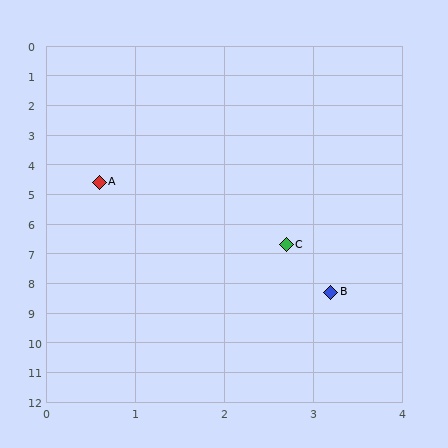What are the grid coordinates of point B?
Point B is at approximately (3.2, 8.3).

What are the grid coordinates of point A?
Point A is at approximately (0.6, 4.6).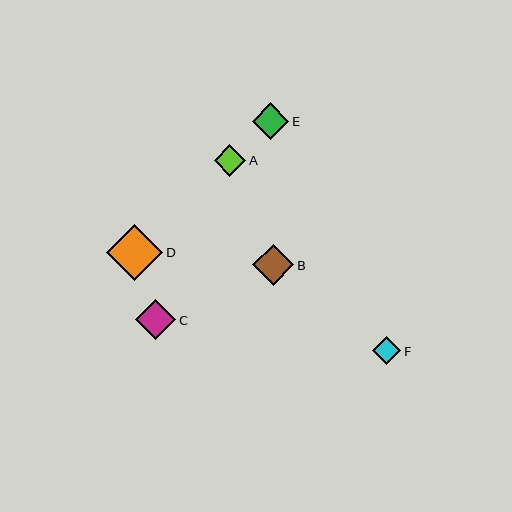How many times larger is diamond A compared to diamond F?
Diamond A is approximately 1.1 times the size of diamond F.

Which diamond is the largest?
Diamond D is the largest with a size of approximately 56 pixels.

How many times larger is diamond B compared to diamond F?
Diamond B is approximately 1.4 times the size of diamond F.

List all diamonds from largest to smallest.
From largest to smallest: D, B, C, E, A, F.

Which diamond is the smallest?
Diamond F is the smallest with a size of approximately 28 pixels.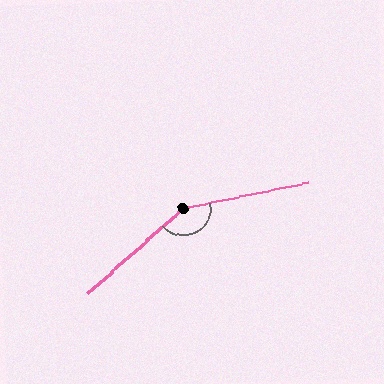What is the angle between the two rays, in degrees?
Approximately 150 degrees.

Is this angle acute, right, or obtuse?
It is obtuse.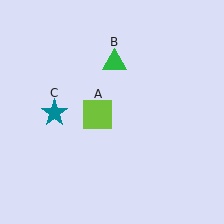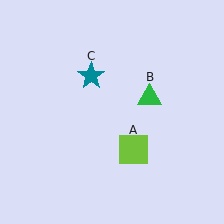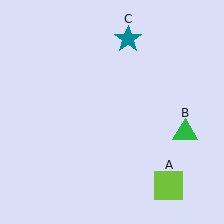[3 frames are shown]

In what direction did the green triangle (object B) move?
The green triangle (object B) moved down and to the right.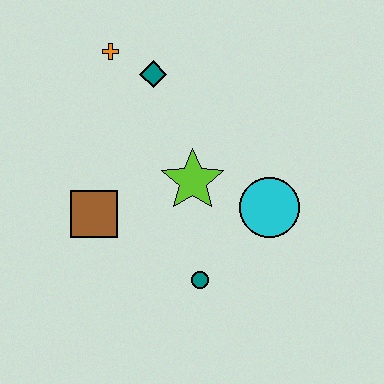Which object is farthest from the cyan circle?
The orange cross is farthest from the cyan circle.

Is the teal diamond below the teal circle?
No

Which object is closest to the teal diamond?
The orange cross is closest to the teal diamond.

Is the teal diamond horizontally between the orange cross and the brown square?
No